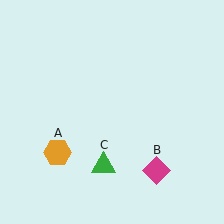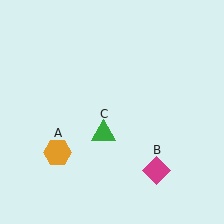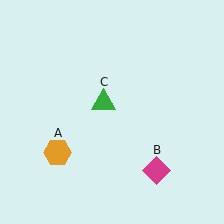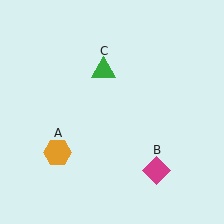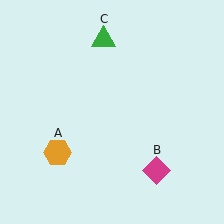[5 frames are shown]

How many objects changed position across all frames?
1 object changed position: green triangle (object C).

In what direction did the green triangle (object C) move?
The green triangle (object C) moved up.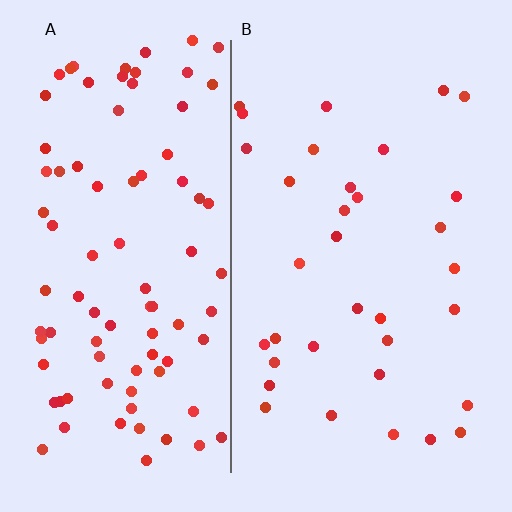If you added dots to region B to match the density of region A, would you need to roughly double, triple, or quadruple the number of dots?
Approximately triple.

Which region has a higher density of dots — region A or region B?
A (the left).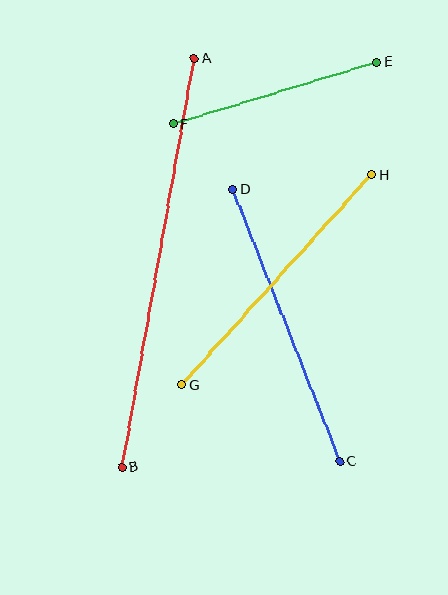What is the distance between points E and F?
The distance is approximately 212 pixels.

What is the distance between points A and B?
The distance is approximately 415 pixels.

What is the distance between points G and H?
The distance is approximately 283 pixels.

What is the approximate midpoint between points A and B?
The midpoint is at approximately (158, 263) pixels.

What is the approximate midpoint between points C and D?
The midpoint is at approximately (286, 326) pixels.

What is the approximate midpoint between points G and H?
The midpoint is at approximately (277, 280) pixels.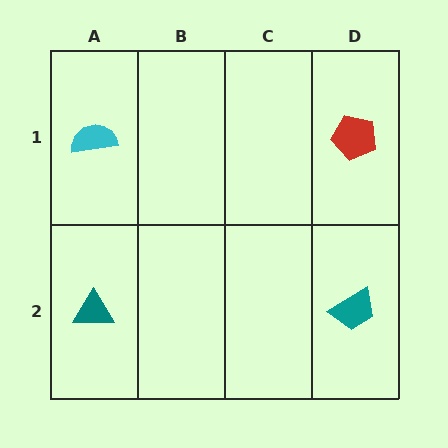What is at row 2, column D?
A teal trapezoid.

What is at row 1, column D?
A red pentagon.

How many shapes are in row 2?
2 shapes.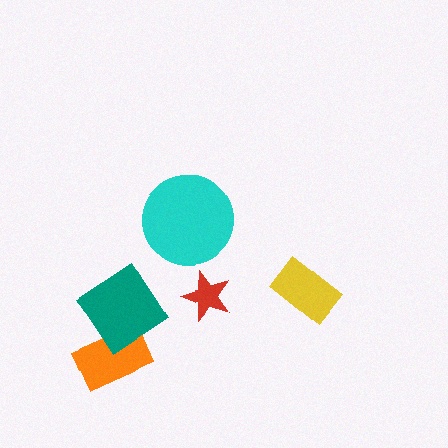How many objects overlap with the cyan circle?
0 objects overlap with the cyan circle.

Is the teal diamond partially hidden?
No, no other shape covers it.